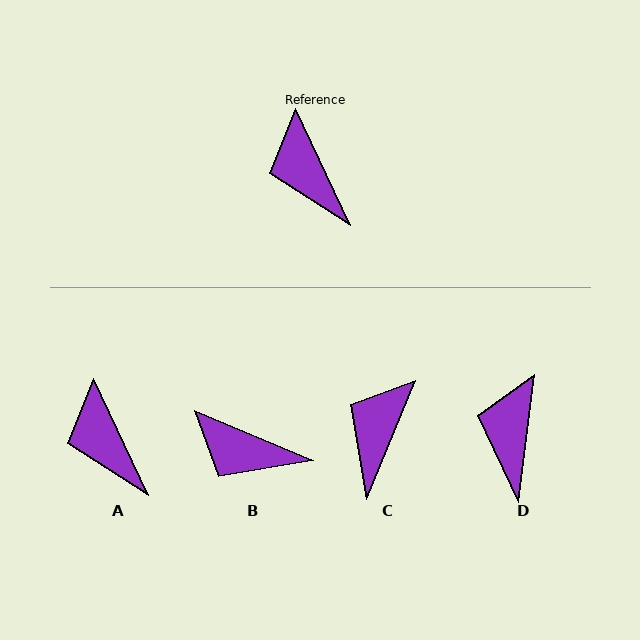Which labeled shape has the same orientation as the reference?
A.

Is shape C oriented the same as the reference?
No, it is off by about 48 degrees.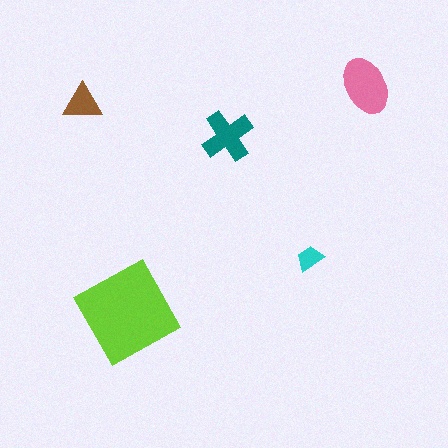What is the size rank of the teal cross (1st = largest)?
3rd.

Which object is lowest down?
The lime square is bottommost.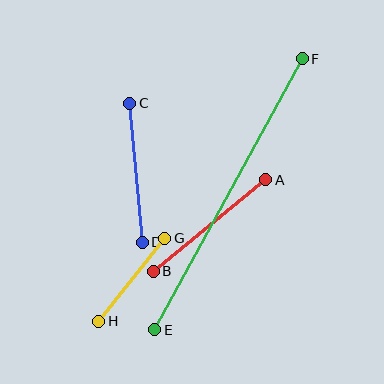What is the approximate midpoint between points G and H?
The midpoint is at approximately (132, 280) pixels.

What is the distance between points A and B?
The distance is approximately 145 pixels.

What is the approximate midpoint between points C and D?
The midpoint is at approximately (136, 173) pixels.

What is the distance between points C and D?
The distance is approximately 139 pixels.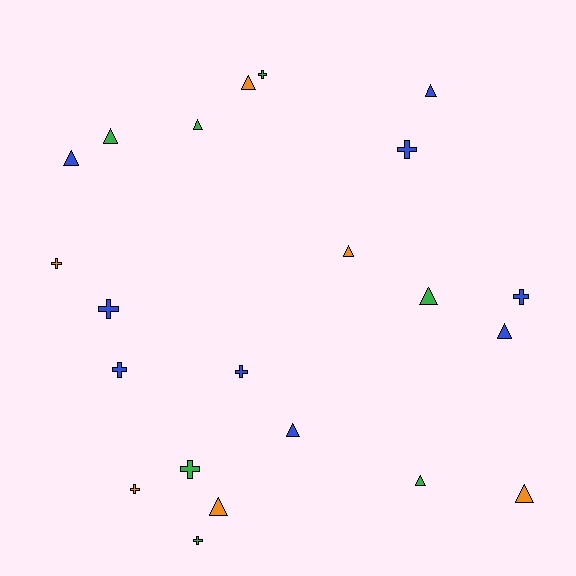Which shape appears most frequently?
Triangle, with 12 objects.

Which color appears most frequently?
Blue, with 9 objects.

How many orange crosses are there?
There are 2 orange crosses.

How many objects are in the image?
There are 22 objects.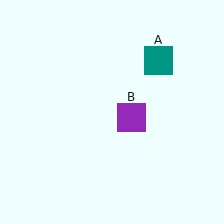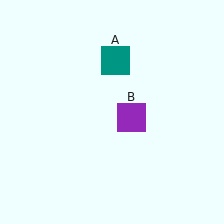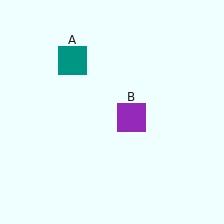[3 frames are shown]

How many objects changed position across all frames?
1 object changed position: teal square (object A).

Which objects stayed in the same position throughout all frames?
Purple square (object B) remained stationary.